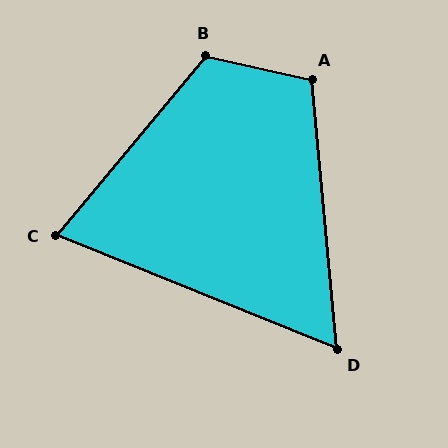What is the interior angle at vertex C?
Approximately 72 degrees (acute).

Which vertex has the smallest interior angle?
D, at approximately 63 degrees.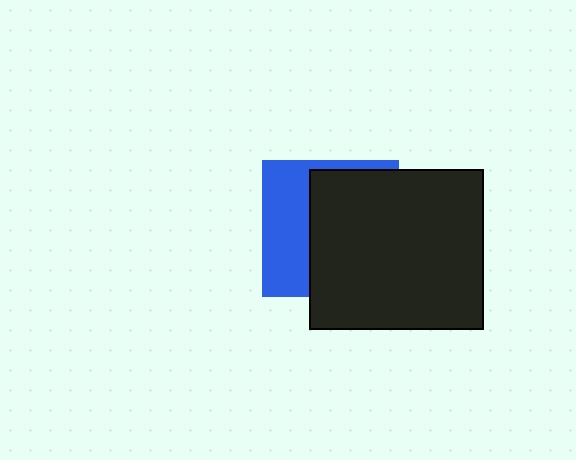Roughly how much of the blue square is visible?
A small part of it is visible (roughly 40%).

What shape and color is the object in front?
The object in front is a black rectangle.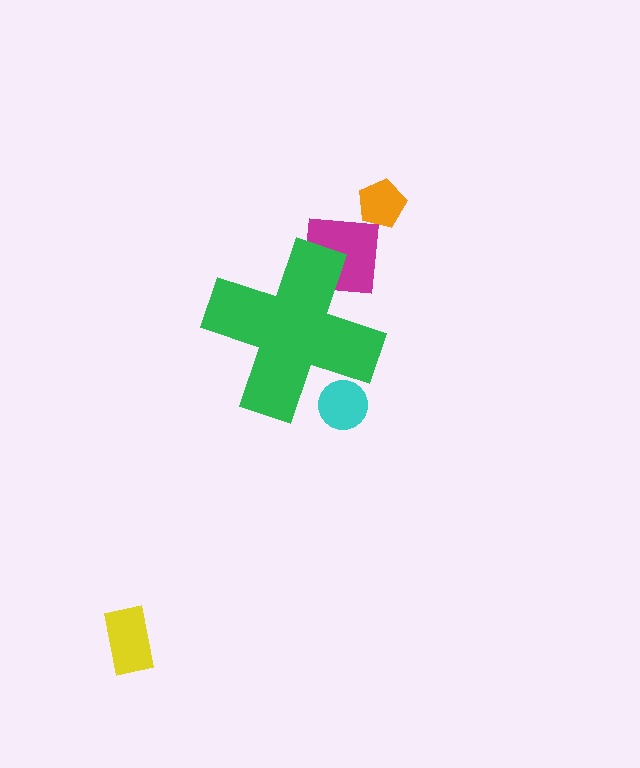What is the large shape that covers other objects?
A green cross.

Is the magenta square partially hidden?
Yes, the magenta square is partially hidden behind the green cross.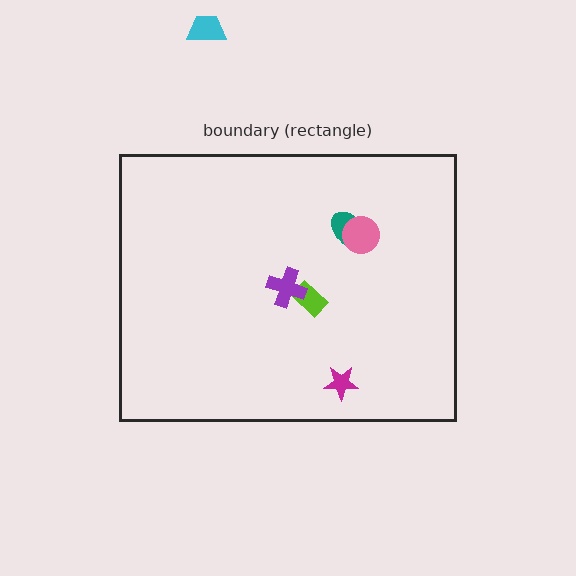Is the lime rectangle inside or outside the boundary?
Inside.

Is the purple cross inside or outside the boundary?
Inside.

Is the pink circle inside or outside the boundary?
Inside.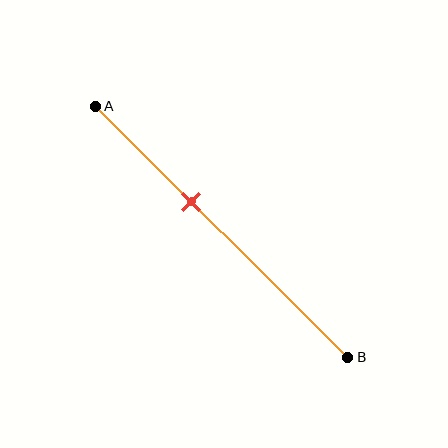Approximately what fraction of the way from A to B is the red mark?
The red mark is approximately 40% of the way from A to B.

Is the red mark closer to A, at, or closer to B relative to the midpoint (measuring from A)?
The red mark is closer to point A than the midpoint of segment AB.